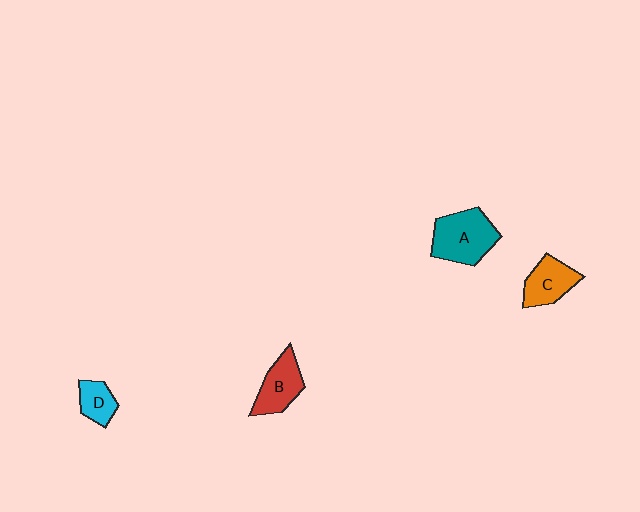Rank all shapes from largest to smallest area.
From largest to smallest: A (teal), B (red), C (orange), D (cyan).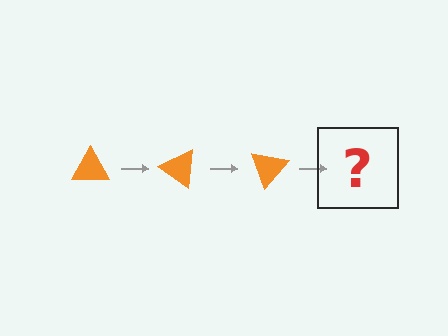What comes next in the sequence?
The next element should be an orange triangle rotated 105 degrees.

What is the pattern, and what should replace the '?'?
The pattern is that the triangle rotates 35 degrees each step. The '?' should be an orange triangle rotated 105 degrees.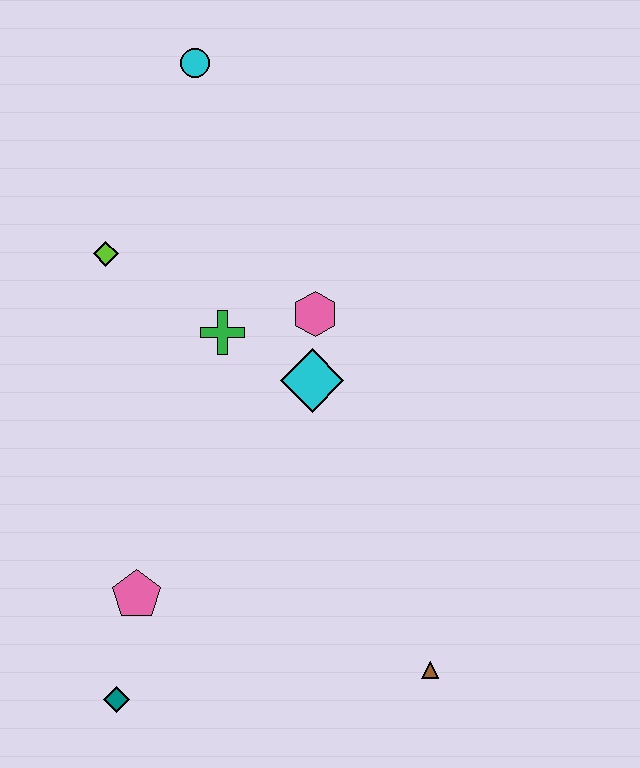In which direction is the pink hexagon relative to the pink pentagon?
The pink hexagon is above the pink pentagon.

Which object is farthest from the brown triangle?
The cyan circle is farthest from the brown triangle.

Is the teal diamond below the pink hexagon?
Yes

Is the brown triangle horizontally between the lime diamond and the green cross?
No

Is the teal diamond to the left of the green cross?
Yes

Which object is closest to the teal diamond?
The pink pentagon is closest to the teal diamond.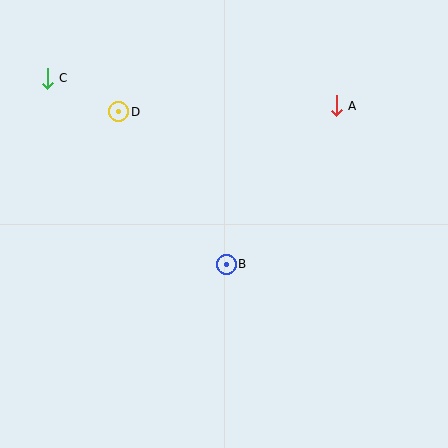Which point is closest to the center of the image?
Point B at (226, 264) is closest to the center.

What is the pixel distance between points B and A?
The distance between B and A is 193 pixels.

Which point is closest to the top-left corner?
Point C is closest to the top-left corner.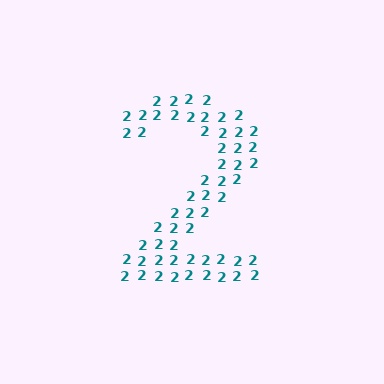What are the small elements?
The small elements are digit 2's.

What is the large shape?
The large shape is the digit 2.